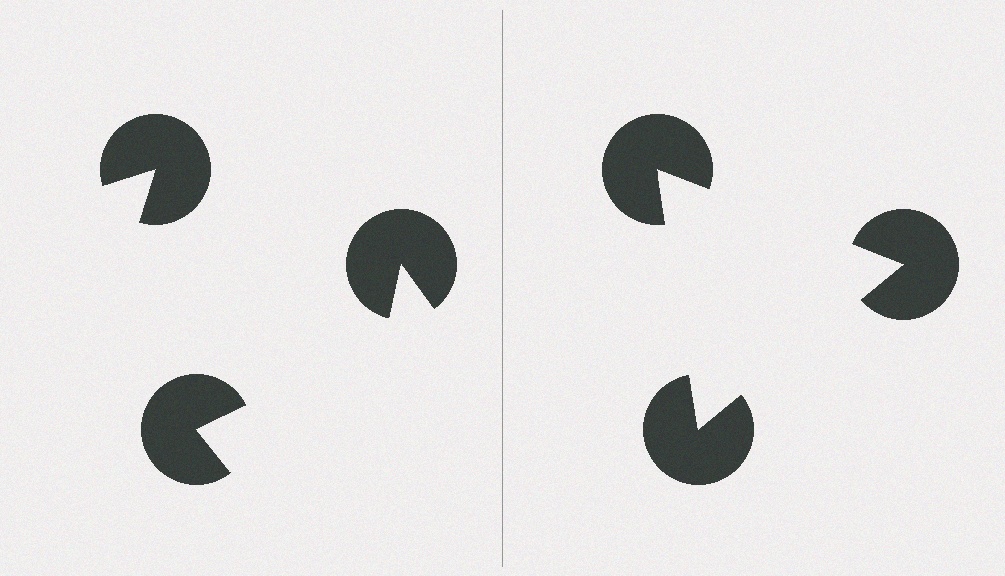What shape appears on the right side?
An illusory triangle.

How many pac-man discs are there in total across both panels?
6 — 3 on each side.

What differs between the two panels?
The pac-man discs are positioned identically on both sides; only the wedge orientations differ. On the right they align to a triangle; on the left they are misaligned.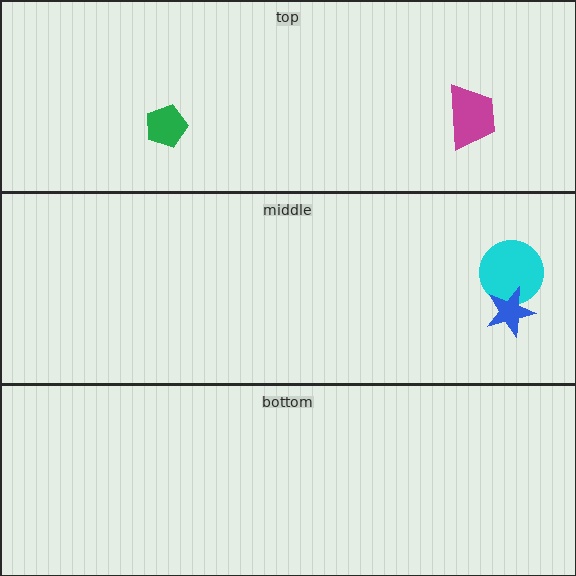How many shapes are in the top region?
2.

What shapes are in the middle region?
The cyan circle, the blue star.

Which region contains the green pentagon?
The top region.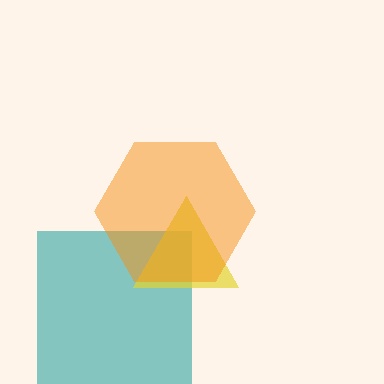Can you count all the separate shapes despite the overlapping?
Yes, there are 3 separate shapes.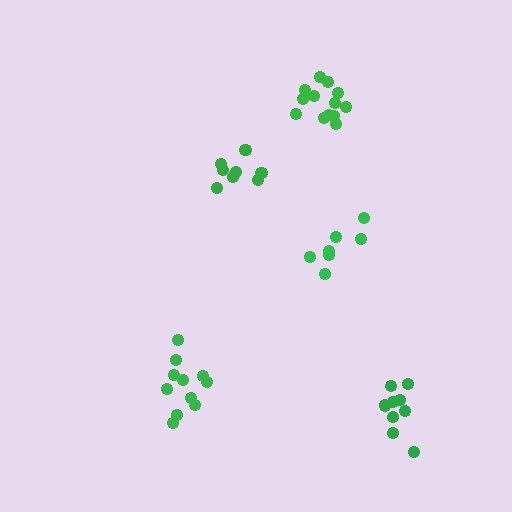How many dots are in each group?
Group 1: 11 dots, Group 2: 8 dots, Group 3: 7 dots, Group 4: 13 dots, Group 5: 9 dots (48 total).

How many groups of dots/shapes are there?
There are 5 groups.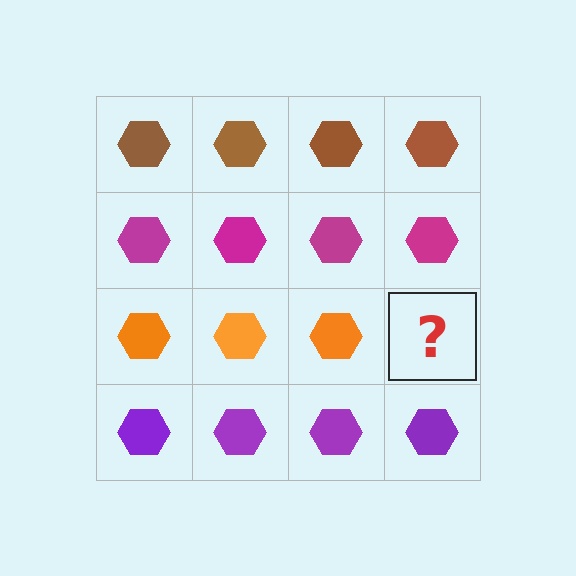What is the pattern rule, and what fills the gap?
The rule is that each row has a consistent color. The gap should be filled with an orange hexagon.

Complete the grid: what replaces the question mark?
The question mark should be replaced with an orange hexagon.